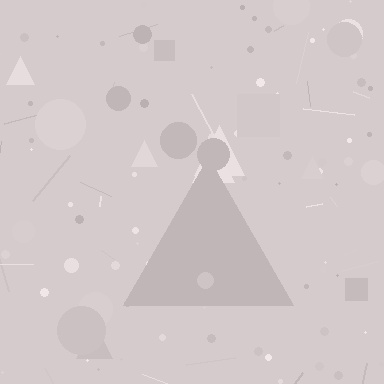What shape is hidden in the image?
A triangle is hidden in the image.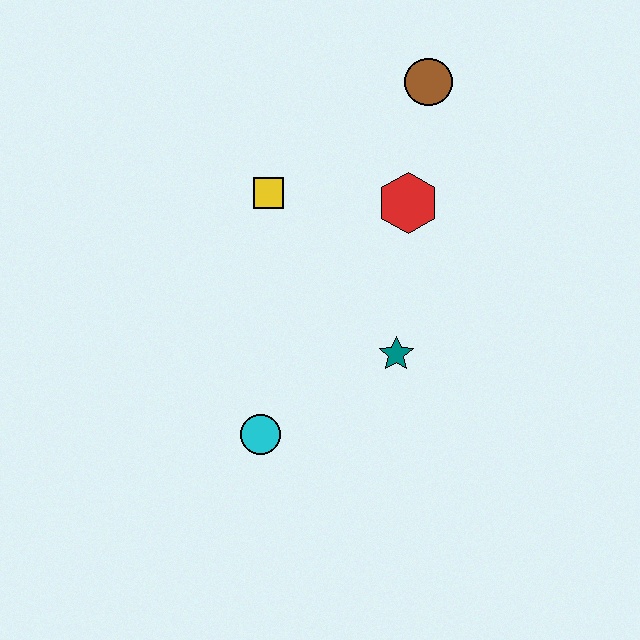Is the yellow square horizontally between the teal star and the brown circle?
No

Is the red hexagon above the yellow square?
No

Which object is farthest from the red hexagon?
The cyan circle is farthest from the red hexagon.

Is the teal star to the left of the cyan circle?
No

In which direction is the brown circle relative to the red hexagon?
The brown circle is above the red hexagon.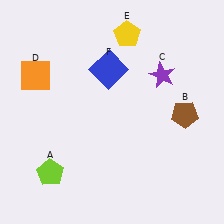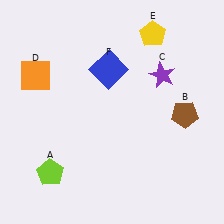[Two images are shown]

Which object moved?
The yellow pentagon (E) moved right.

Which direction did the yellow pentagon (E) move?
The yellow pentagon (E) moved right.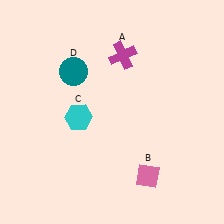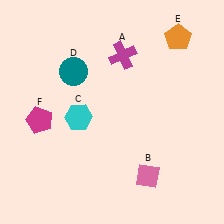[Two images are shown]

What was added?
An orange pentagon (E), a magenta pentagon (F) were added in Image 2.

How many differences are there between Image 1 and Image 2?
There are 2 differences between the two images.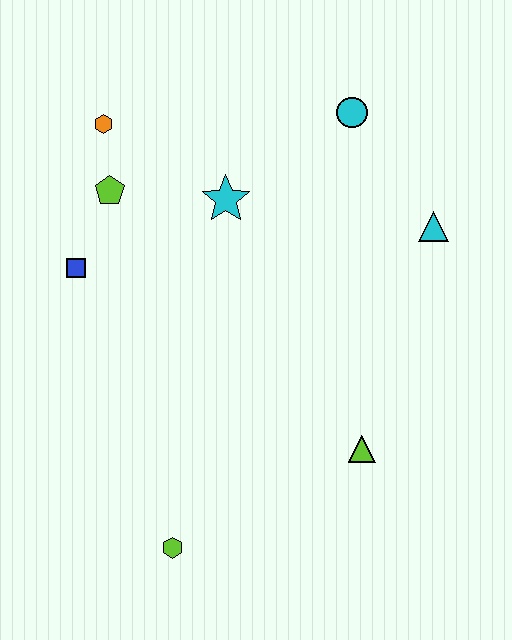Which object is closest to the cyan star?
The lime pentagon is closest to the cyan star.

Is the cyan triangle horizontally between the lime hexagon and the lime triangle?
No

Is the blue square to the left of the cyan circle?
Yes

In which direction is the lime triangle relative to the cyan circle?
The lime triangle is below the cyan circle.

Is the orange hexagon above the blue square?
Yes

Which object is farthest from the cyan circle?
The lime hexagon is farthest from the cyan circle.